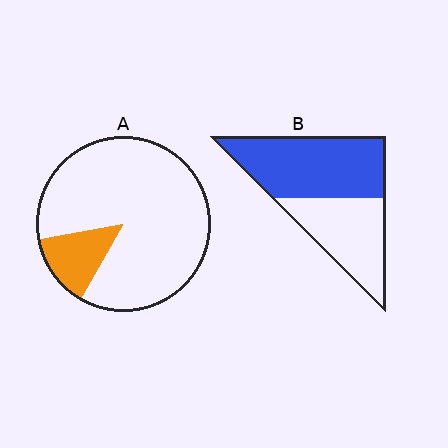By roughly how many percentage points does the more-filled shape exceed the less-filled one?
By roughly 45 percentage points (B over A).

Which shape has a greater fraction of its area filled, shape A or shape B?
Shape B.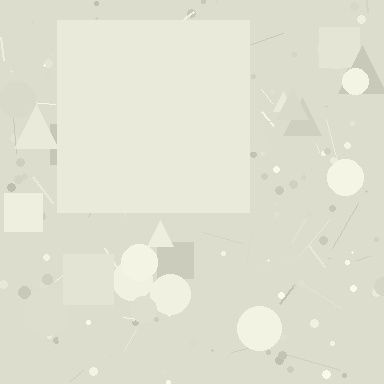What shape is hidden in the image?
A square is hidden in the image.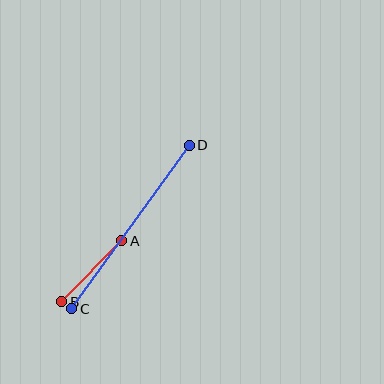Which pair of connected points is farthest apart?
Points C and D are farthest apart.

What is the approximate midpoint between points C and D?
The midpoint is at approximately (130, 227) pixels.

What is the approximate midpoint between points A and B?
The midpoint is at approximately (92, 271) pixels.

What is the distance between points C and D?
The distance is approximately 201 pixels.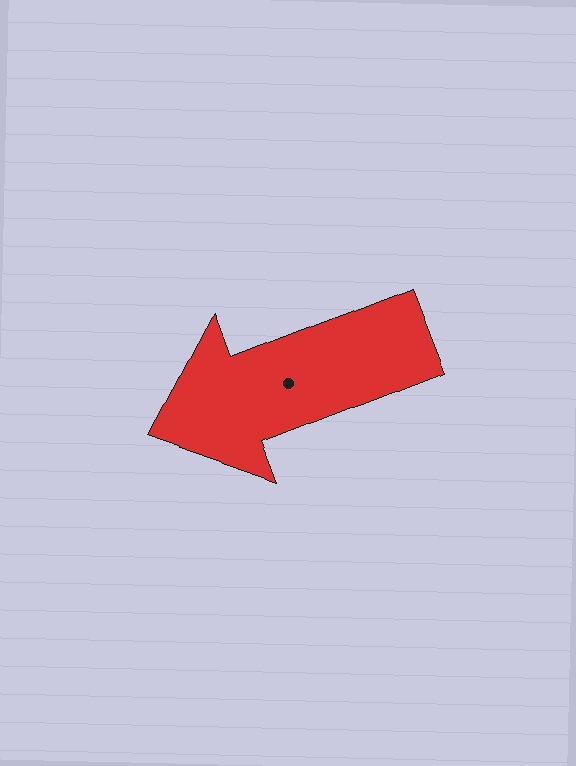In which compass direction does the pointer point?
West.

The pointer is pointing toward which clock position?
Roughly 8 o'clock.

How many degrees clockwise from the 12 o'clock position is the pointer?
Approximately 249 degrees.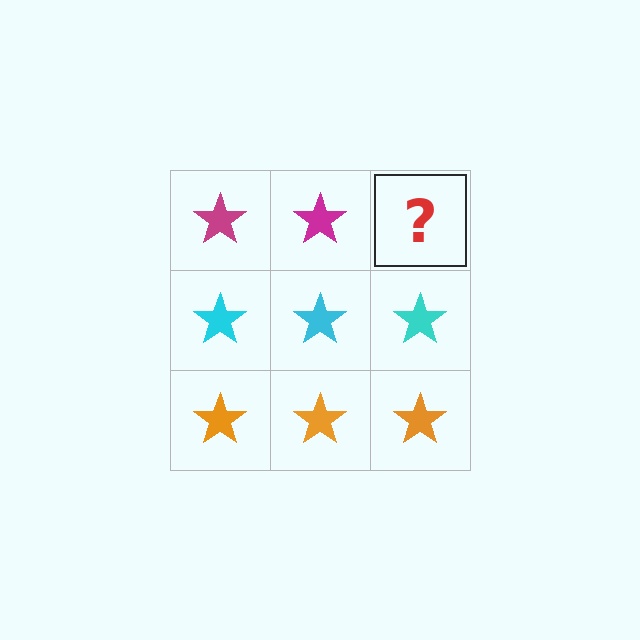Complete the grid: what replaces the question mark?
The question mark should be replaced with a magenta star.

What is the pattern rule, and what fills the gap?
The rule is that each row has a consistent color. The gap should be filled with a magenta star.